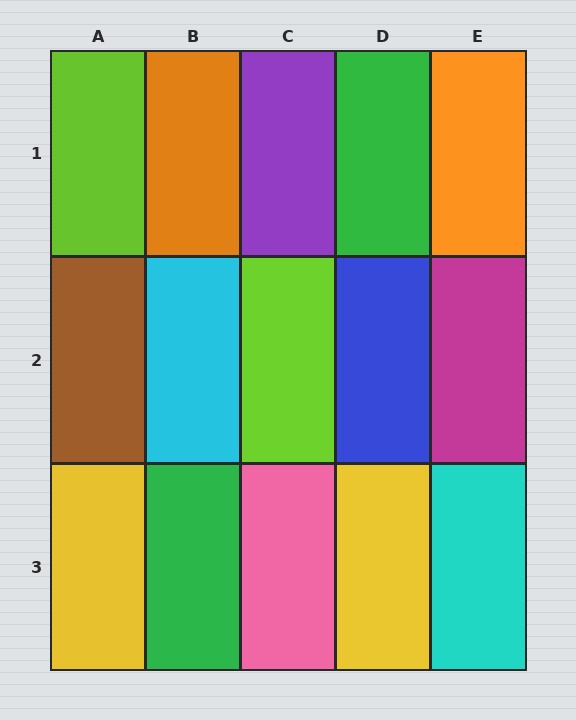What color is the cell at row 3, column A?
Yellow.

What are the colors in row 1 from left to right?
Lime, orange, purple, green, orange.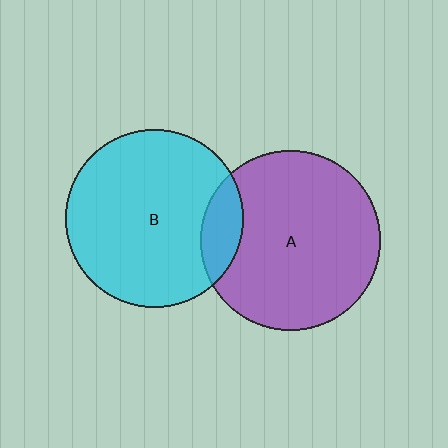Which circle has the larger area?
Circle A (purple).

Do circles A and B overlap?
Yes.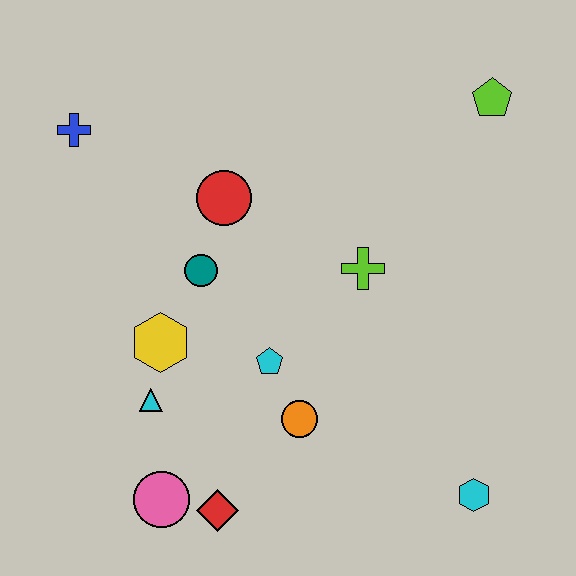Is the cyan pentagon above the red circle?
No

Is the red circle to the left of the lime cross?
Yes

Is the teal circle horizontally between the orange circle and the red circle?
No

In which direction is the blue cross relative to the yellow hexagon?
The blue cross is above the yellow hexagon.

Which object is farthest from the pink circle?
The lime pentagon is farthest from the pink circle.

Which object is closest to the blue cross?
The red circle is closest to the blue cross.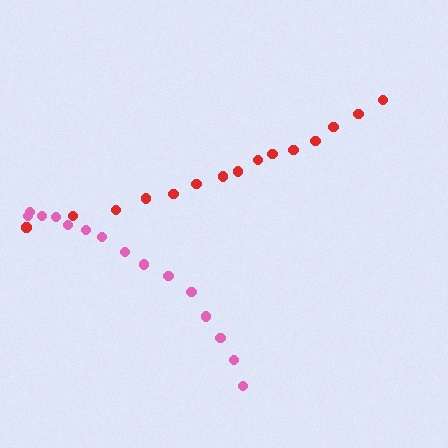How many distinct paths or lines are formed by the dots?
There are 2 distinct paths.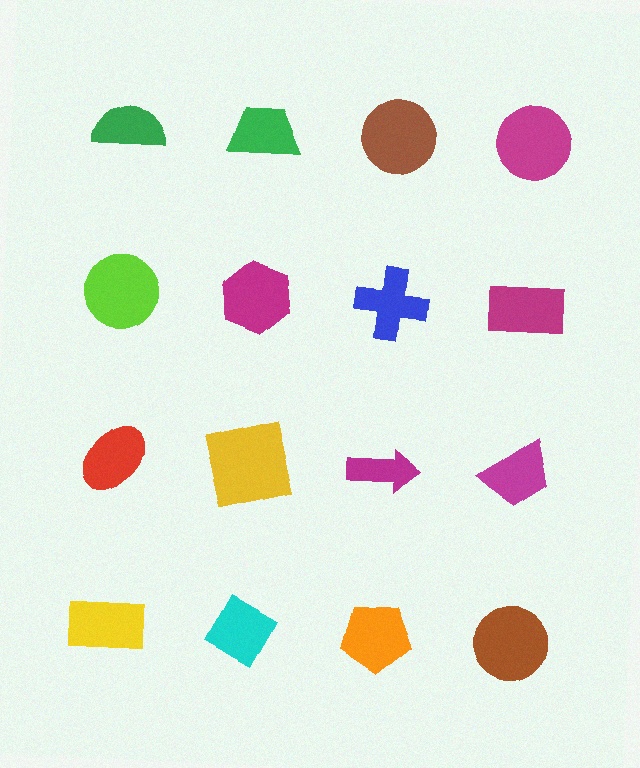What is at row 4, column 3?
An orange pentagon.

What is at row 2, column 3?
A blue cross.